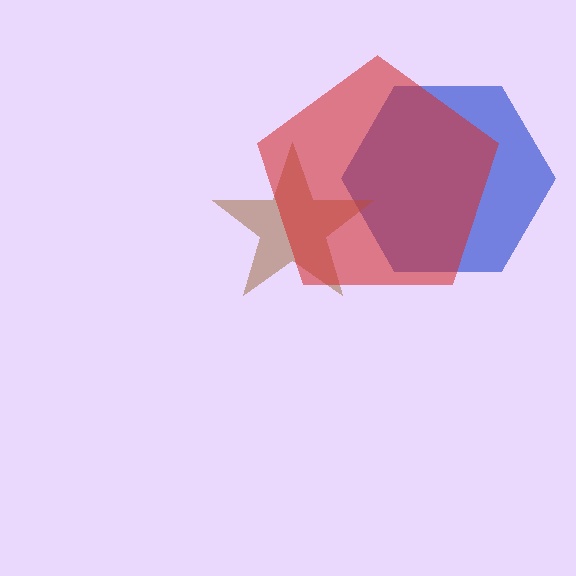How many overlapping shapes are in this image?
There are 3 overlapping shapes in the image.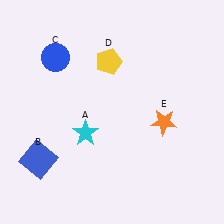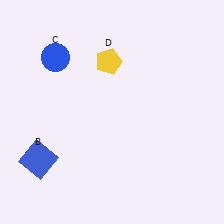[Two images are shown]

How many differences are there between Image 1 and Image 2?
There are 2 differences between the two images.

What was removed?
The orange star (E), the cyan star (A) were removed in Image 2.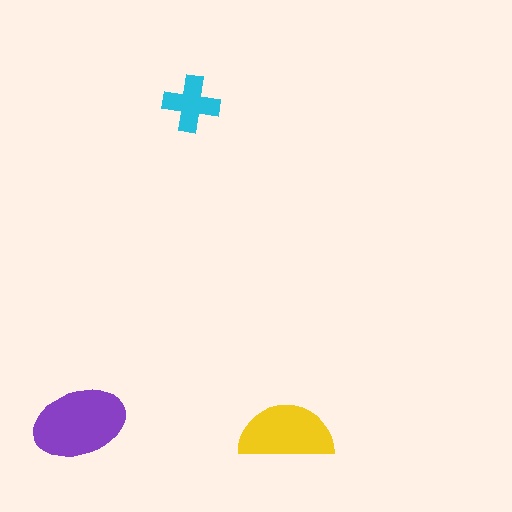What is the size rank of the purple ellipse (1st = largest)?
1st.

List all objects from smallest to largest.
The cyan cross, the yellow semicircle, the purple ellipse.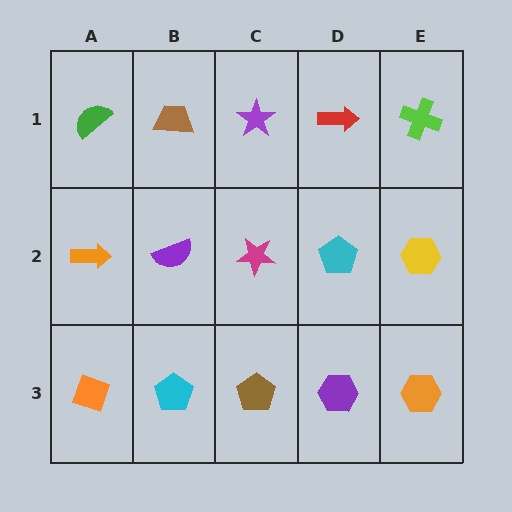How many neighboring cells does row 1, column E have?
2.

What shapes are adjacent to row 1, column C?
A magenta star (row 2, column C), a brown trapezoid (row 1, column B), a red arrow (row 1, column D).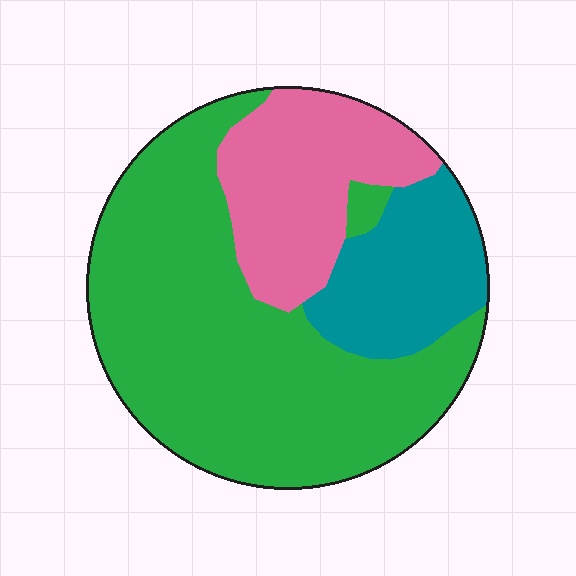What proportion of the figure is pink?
Pink covers about 25% of the figure.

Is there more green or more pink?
Green.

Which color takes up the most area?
Green, at roughly 60%.